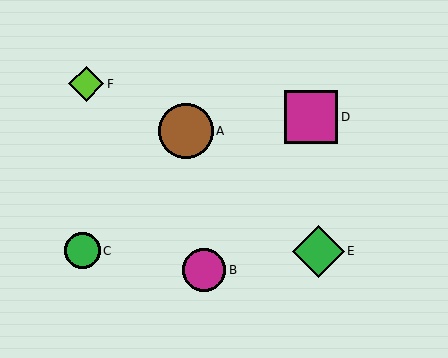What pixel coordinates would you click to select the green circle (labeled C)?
Click at (82, 251) to select the green circle C.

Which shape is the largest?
The brown circle (labeled A) is the largest.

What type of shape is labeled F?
Shape F is a lime diamond.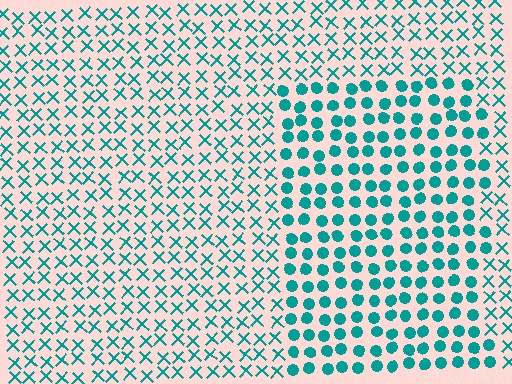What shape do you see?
I see a rectangle.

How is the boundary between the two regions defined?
The boundary is defined by a change in element shape: circles inside vs. X marks outside. All elements share the same color and spacing.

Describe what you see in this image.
The image is filled with small teal elements arranged in a uniform grid. A rectangle-shaped region contains circles, while the surrounding area contains X marks. The boundary is defined purely by the change in element shape.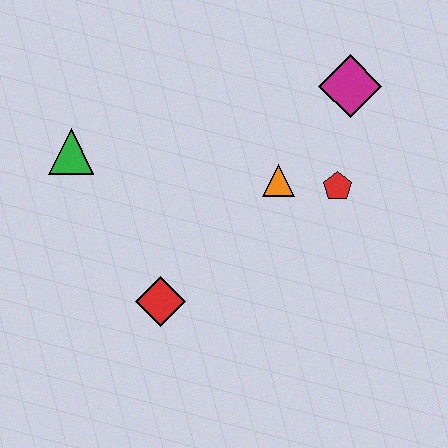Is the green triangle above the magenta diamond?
No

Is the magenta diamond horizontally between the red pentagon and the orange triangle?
No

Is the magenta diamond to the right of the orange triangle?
Yes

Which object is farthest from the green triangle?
The magenta diamond is farthest from the green triangle.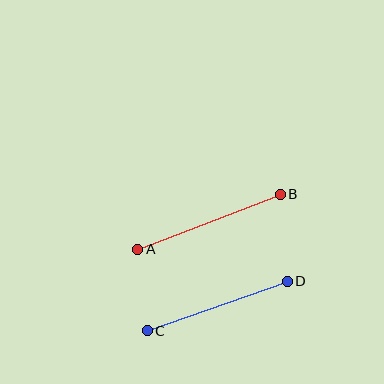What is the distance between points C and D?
The distance is approximately 149 pixels.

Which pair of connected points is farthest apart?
Points A and B are farthest apart.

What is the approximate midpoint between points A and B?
The midpoint is at approximately (209, 222) pixels.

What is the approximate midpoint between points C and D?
The midpoint is at approximately (217, 306) pixels.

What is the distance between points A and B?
The distance is approximately 153 pixels.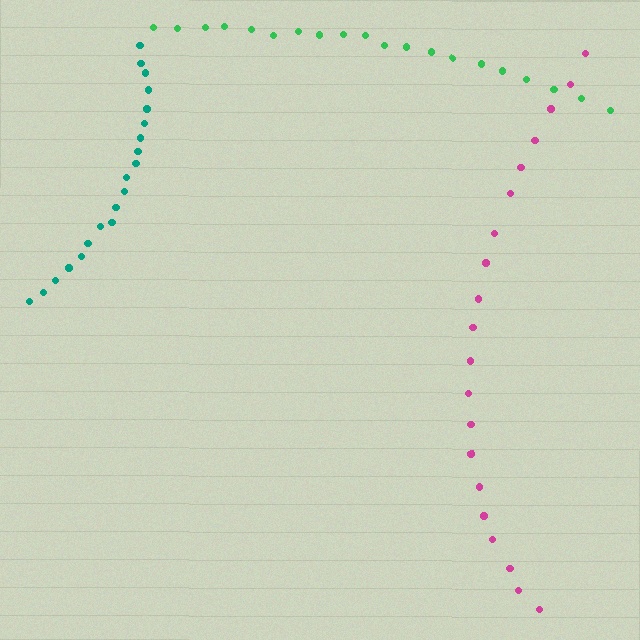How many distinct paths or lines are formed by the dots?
There are 3 distinct paths.